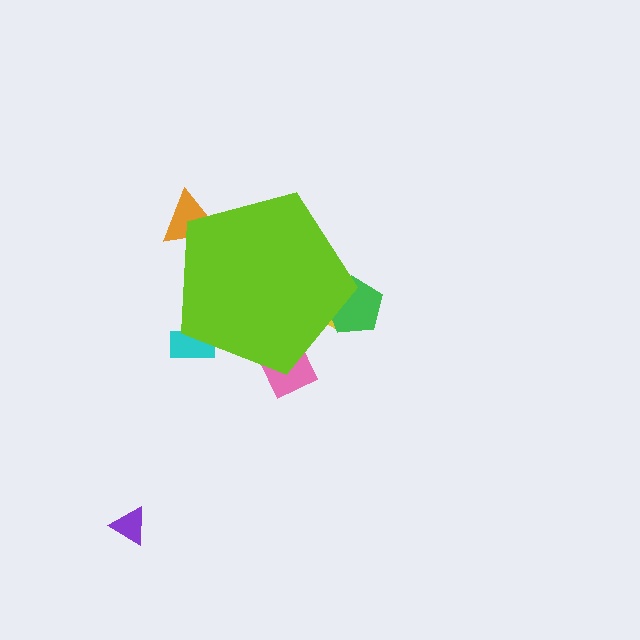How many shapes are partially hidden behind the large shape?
5 shapes are partially hidden.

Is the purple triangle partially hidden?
No, the purple triangle is fully visible.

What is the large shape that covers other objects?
A lime pentagon.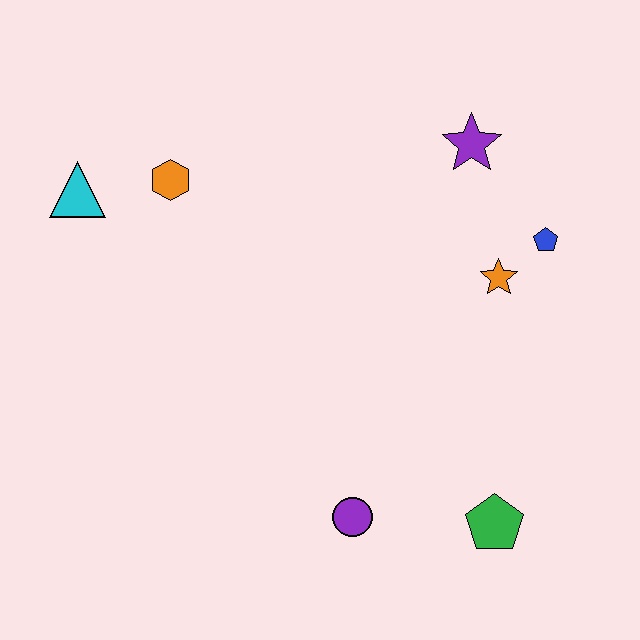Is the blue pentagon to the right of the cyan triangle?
Yes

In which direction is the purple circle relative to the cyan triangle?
The purple circle is below the cyan triangle.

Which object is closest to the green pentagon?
The purple circle is closest to the green pentagon.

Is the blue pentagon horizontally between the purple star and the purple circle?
No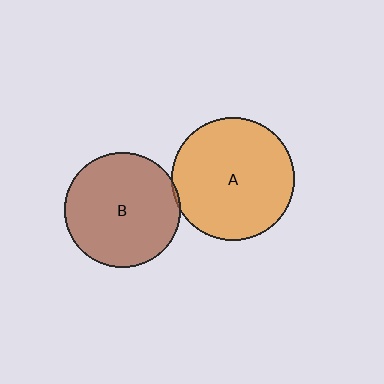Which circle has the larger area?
Circle A (orange).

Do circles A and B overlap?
Yes.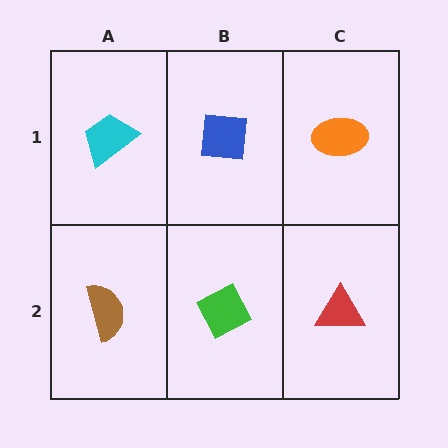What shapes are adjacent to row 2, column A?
A cyan trapezoid (row 1, column A), a green diamond (row 2, column B).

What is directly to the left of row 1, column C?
A blue square.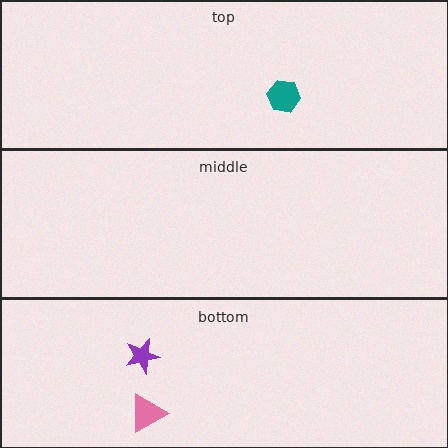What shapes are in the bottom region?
The pink triangle, the purple star.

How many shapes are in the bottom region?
2.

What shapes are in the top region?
The teal hexagon.